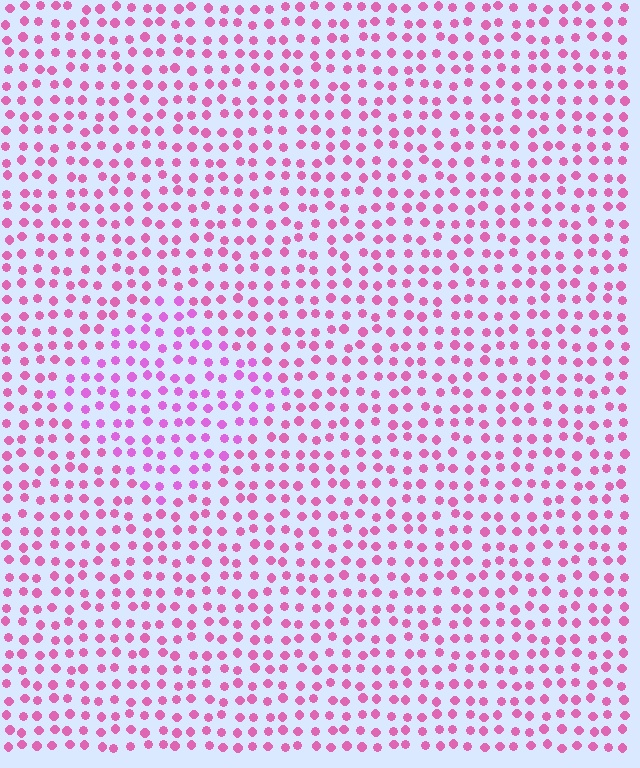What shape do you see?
I see a diamond.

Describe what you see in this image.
The image is filled with small pink elements in a uniform arrangement. A diamond-shaped region is visible where the elements are tinted to a slightly different hue, forming a subtle color boundary.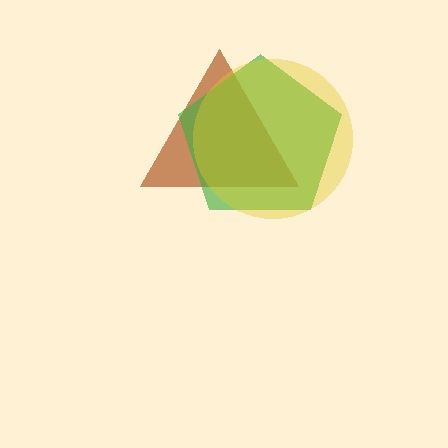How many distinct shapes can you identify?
There are 3 distinct shapes: a brown triangle, a green pentagon, a yellow circle.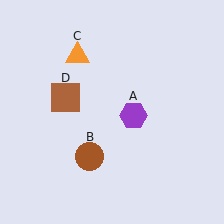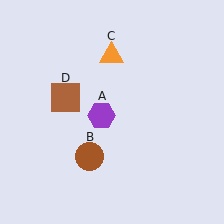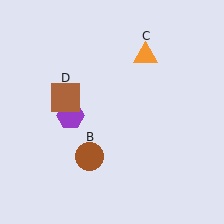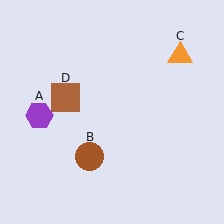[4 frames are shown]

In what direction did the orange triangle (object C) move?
The orange triangle (object C) moved right.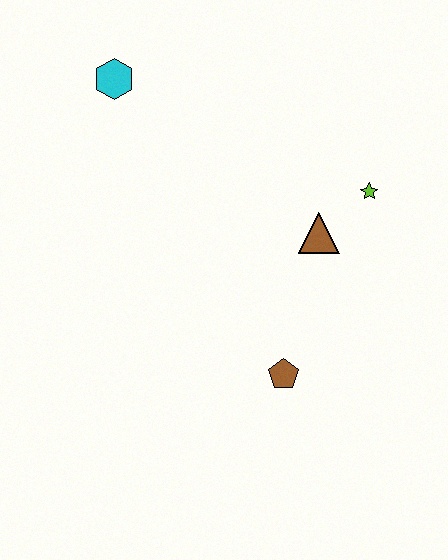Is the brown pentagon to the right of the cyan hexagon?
Yes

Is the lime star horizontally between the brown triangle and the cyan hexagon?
No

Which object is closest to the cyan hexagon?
The brown triangle is closest to the cyan hexagon.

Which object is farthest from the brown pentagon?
The cyan hexagon is farthest from the brown pentagon.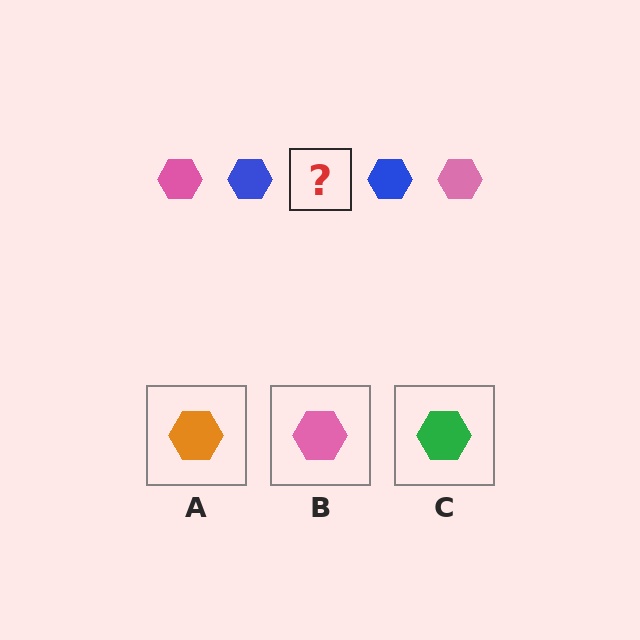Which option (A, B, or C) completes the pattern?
B.